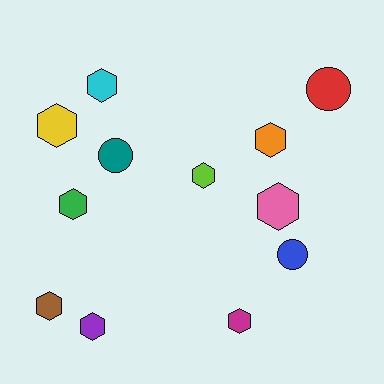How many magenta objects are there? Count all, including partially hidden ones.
There is 1 magenta object.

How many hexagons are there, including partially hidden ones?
There are 9 hexagons.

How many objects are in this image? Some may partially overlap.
There are 12 objects.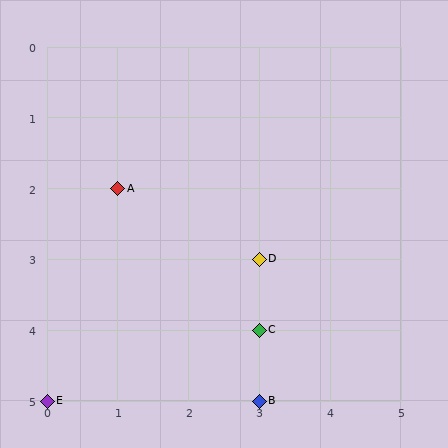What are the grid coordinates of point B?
Point B is at grid coordinates (3, 5).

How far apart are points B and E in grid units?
Points B and E are 3 columns apart.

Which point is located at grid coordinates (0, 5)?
Point E is at (0, 5).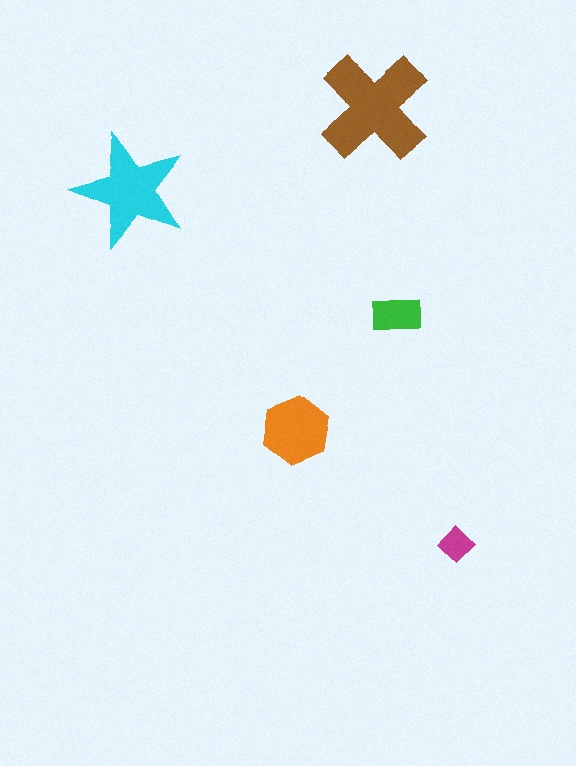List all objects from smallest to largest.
The magenta diamond, the green rectangle, the orange hexagon, the cyan star, the brown cross.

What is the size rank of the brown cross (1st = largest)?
1st.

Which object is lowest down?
The magenta diamond is bottommost.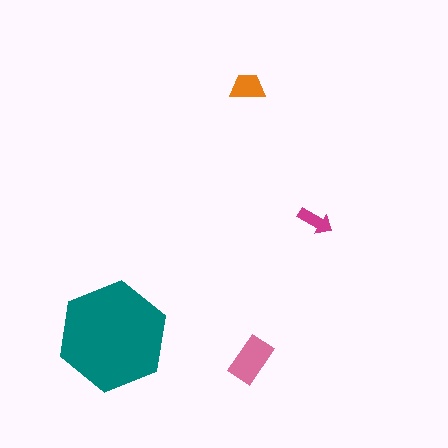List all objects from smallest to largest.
The magenta arrow, the orange trapezoid, the pink rectangle, the teal hexagon.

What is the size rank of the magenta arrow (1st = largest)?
4th.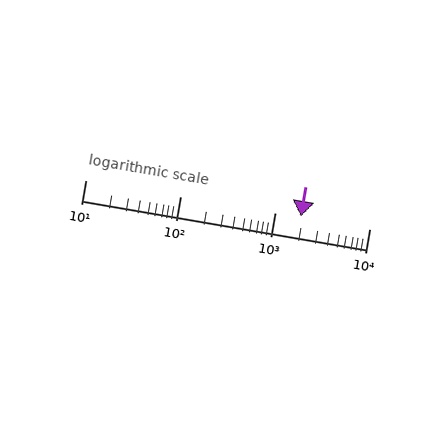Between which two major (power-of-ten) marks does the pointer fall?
The pointer is between 1000 and 10000.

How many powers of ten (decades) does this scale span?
The scale spans 3 decades, from 10 to 10000.